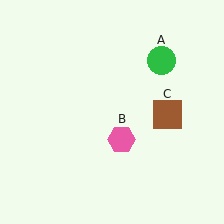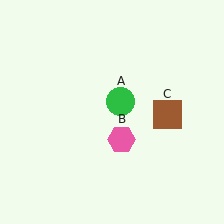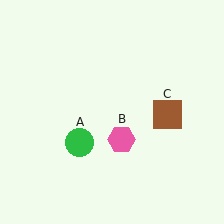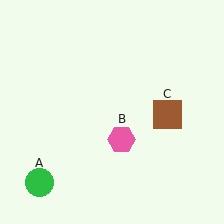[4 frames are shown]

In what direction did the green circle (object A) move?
The green circle (object A) moved down and to the left.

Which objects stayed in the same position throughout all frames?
Pink hexagon (object B) and brown square (object C) remained stationary.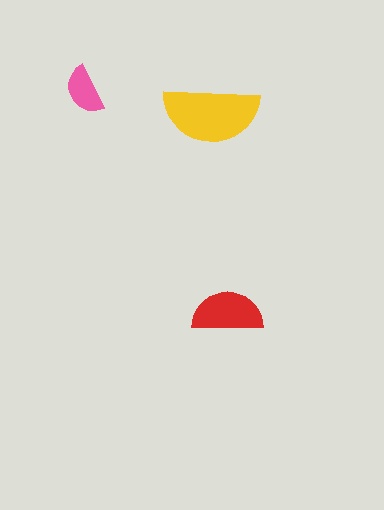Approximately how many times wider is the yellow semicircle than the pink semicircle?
About 2 times wider.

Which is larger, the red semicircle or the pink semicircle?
The red one.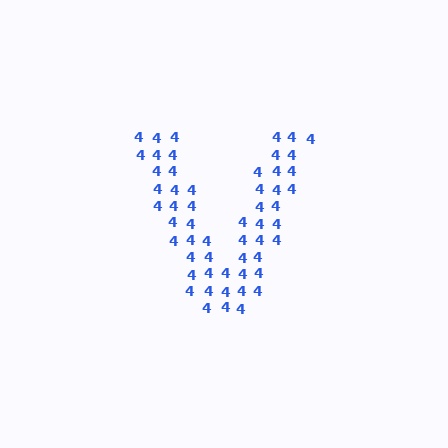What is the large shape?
The large shape is the letter V.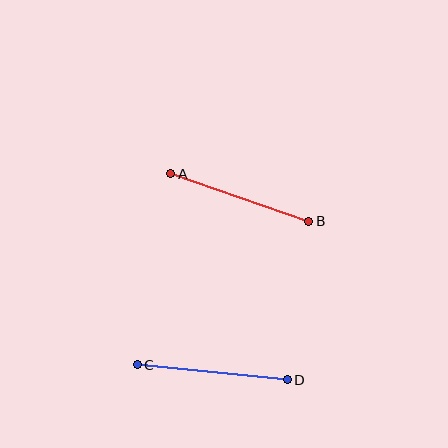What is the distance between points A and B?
The distance is approximately 146 pixels.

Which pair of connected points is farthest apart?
Points C and D are farthest apart.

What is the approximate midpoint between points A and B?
The midpoint is at approximately (240, 197) pixels.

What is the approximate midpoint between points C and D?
The midpoint is at approximately (212, 372) pixels.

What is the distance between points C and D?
The distance is approximately 151 pixels.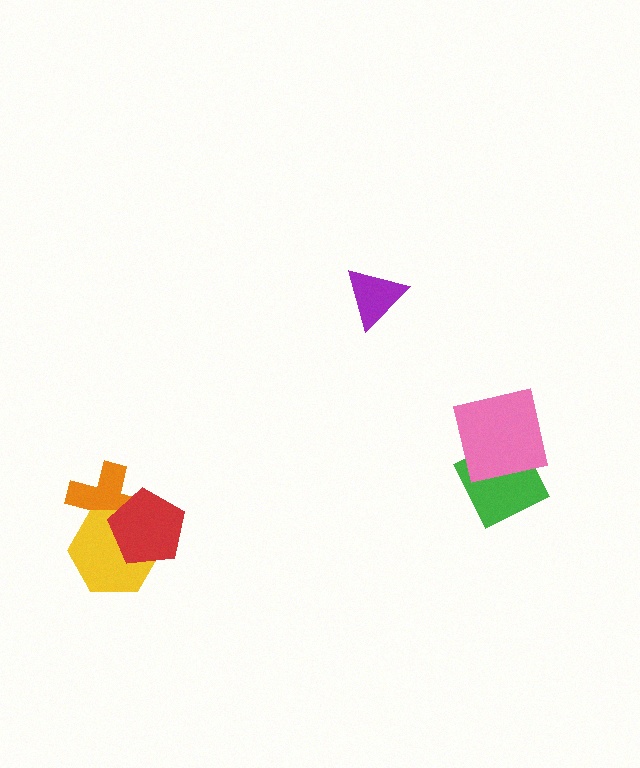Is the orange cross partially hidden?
Yes, it is partially covered by another shape.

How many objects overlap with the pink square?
1 object overlaps with the pink square.